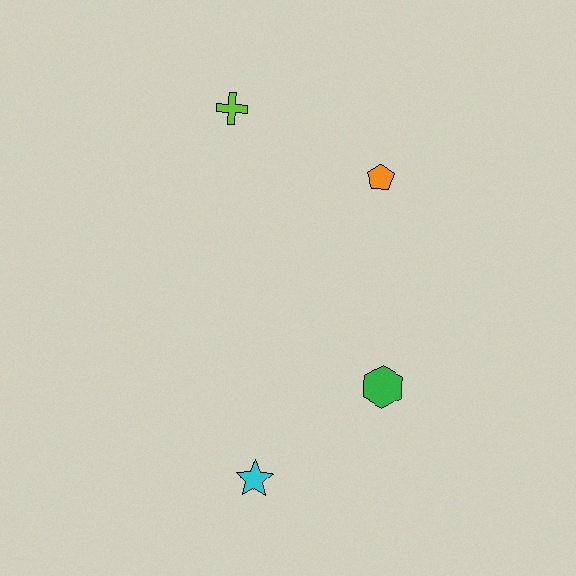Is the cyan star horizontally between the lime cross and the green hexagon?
Yes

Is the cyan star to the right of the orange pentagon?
No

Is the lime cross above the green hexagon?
Yes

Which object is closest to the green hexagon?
The cyan star is closest to the green hexagon.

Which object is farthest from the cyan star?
The lime cross is farthest from the cyan star.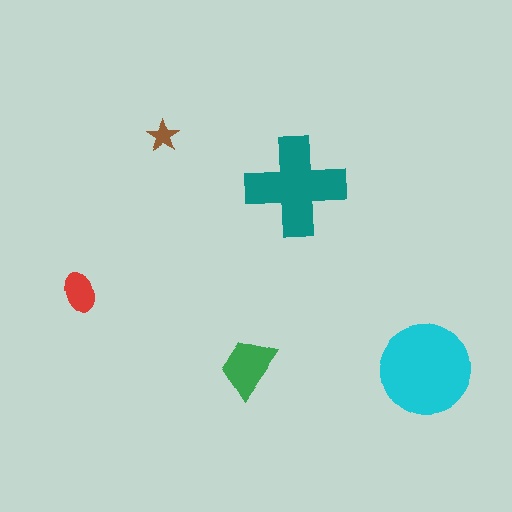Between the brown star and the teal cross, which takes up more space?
The teal cross.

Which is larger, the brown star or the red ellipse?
The red ellipse.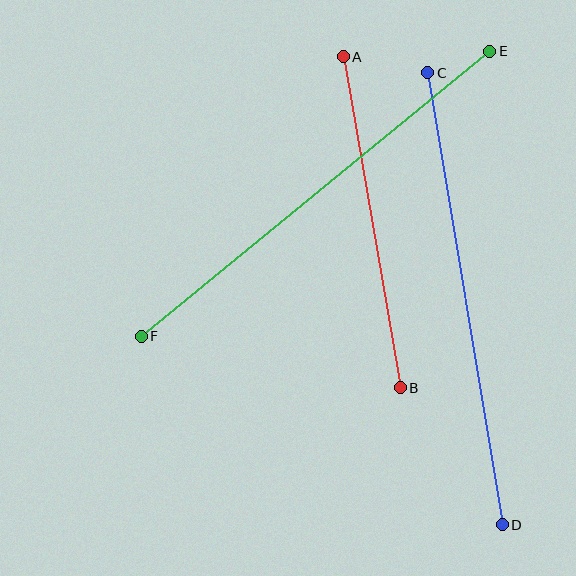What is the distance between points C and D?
The distance is approximately 458 pixels.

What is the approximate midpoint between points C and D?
The midpoint is at approximately (465, 299) pixels.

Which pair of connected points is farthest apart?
Points C and D are farthest apart.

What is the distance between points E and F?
The distance is approximately 450 pixels.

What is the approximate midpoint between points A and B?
The midpoint is at approximately (372, 222) pixels.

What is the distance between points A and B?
The distance is approximately 336 pixels.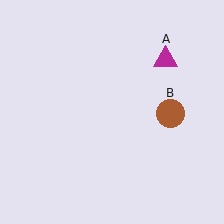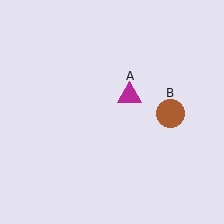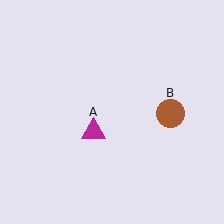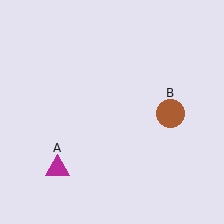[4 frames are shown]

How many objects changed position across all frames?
1 object changed position: magenta triangle (object A).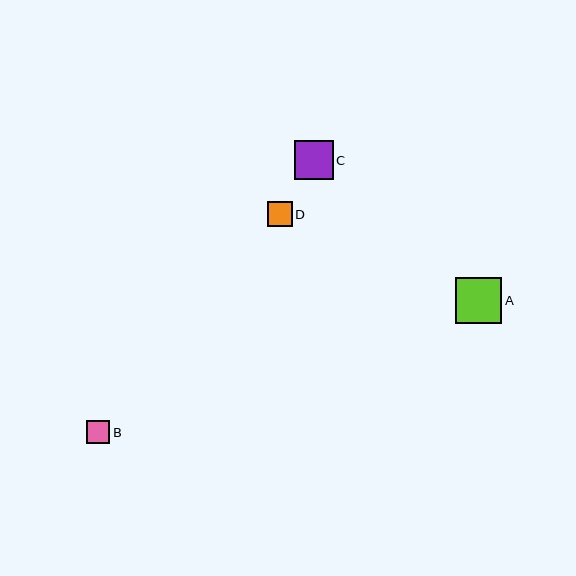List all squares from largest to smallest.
From largest to smallest: A, C, D, B.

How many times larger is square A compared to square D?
Square A is approximately 1.8 times the size of square D.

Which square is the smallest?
Square B is the smallest with a size of approximately 23 pixels.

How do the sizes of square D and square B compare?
Square D and square B are approximately the same size.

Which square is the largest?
Square A is the largest with a size of approximately 47 pixels.